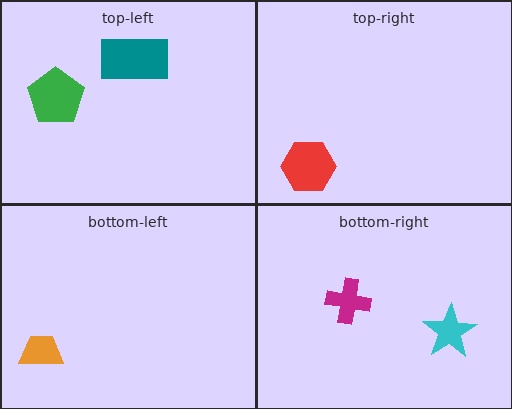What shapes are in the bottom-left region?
The orange trapezoid.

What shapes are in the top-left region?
The teal rectangle, the green pentagon.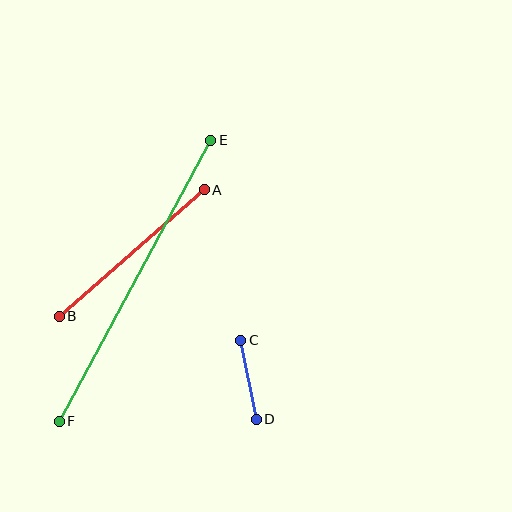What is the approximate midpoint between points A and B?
The midpoint is at approximately (132, 253) pixels.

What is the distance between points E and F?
The distance is approximately 319 pixels.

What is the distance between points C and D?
The distance is approximately 80 pixels.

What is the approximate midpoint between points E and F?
The midpoint is at approximately (135, 281) pixels.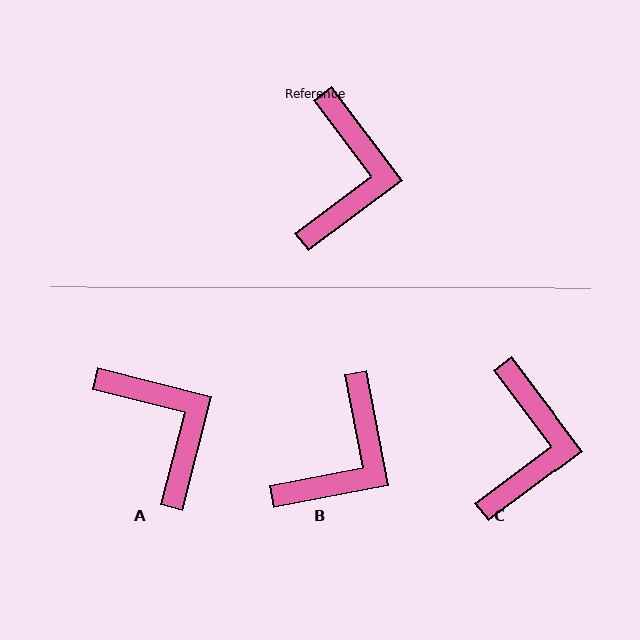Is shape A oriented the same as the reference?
No, it is off by about 39 degrees.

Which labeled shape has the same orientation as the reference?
C.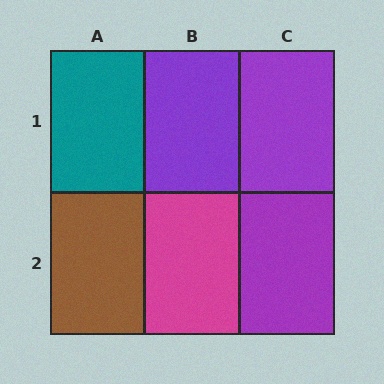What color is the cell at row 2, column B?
Magenta.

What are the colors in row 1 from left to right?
Teal, purple, purple.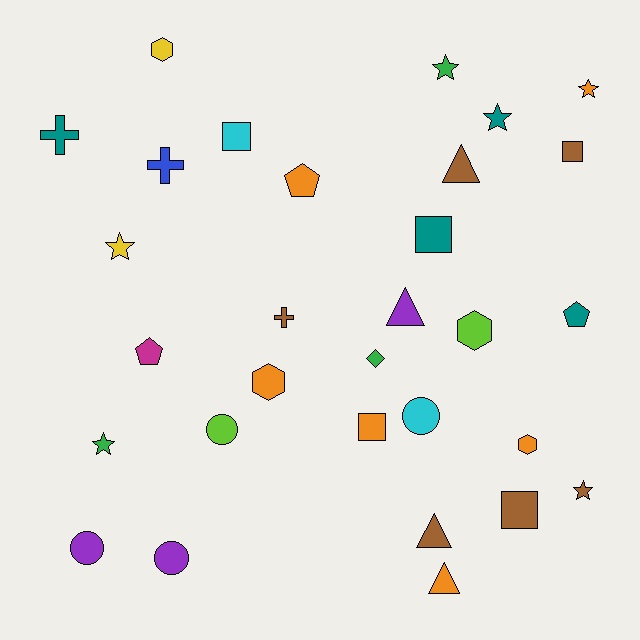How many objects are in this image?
There are 30 objects.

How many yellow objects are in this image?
There are 2 yellow objects.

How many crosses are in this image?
There are 3 crosses.